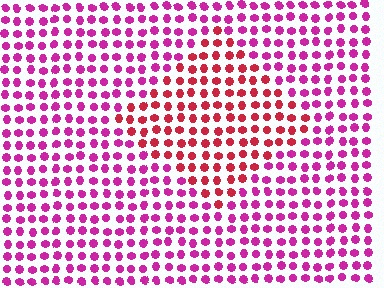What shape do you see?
I see a diamond.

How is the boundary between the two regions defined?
The boundary is defined purely by a slight shift in hue (about 36 degrees). Spacing, size, and orientation are identical on both sides.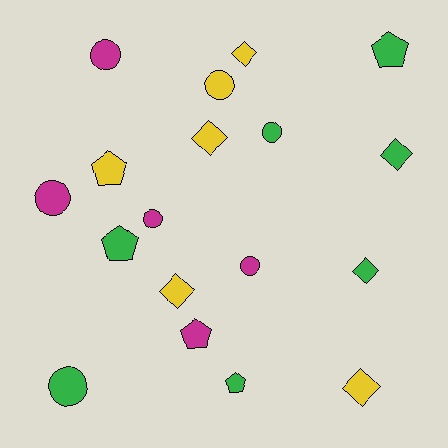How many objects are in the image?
There are 18 objects.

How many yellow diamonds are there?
There are 4 yellow diamonds.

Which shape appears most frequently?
Circle, with 7 objects.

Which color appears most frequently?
Green, with 7 objects.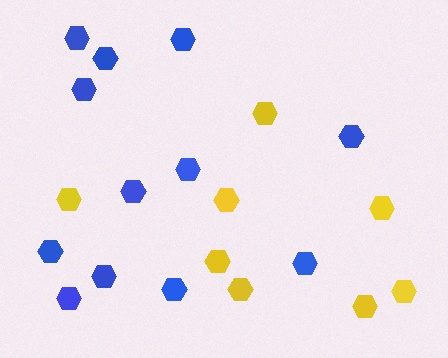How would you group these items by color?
There are 2 groups: one group of yellow hexagons (8) and one group of blue hexagons (12).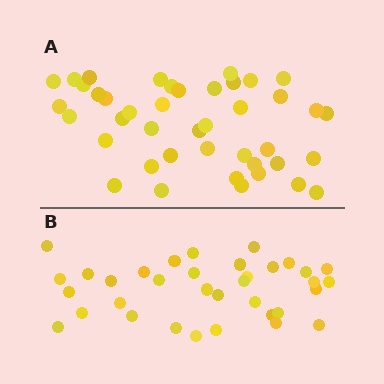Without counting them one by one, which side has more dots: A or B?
Region A (the top region) has more dots.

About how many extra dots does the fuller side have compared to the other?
Region A has roughly 8 or so more dots than region B.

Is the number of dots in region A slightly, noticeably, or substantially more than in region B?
Region A has only slightly more — the two regions are fairly close. The ratio is roughly 1.2 to 1.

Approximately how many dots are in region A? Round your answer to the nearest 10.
About 40 dots. (The exact count is 42, which rounds to 40.)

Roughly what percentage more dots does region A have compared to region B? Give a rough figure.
About 20% more.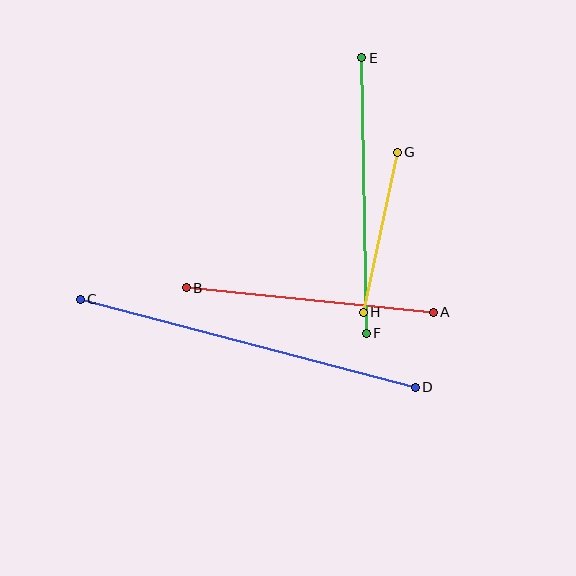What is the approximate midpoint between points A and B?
The midpoint is at approximately (310, 300) pixels.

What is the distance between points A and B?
The distance is approximately 248 pixels.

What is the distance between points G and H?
The distance is approximately 164 pixels.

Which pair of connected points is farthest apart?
Points C and D are farthest apart.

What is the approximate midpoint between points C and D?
The midpoint is at approximately (248, 343) pixels.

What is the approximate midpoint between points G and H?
The midpoint is at approximately (380, 232) pixels.